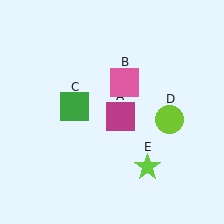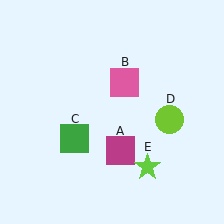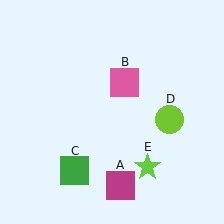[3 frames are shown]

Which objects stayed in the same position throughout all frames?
Pink square (object B) and lime circle (object D) and lime star (object E) remained stationary.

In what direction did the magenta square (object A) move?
The magenta square (object A) moved down.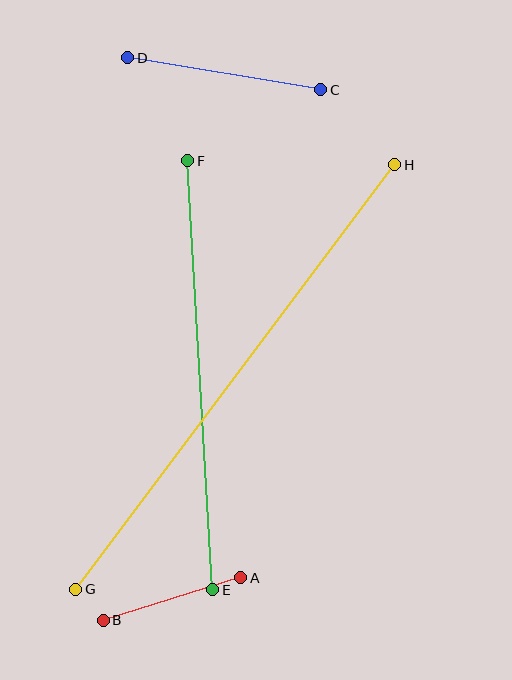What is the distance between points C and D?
The distance is approximately 195 pixels.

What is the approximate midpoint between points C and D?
The midpoint is at approximately (224, 74) pixels.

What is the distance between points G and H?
The distance is approximately 531 pixels.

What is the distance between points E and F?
The distance is approximately 430 pixels.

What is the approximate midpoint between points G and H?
The midpoint is at approximately (235, 377) pixels.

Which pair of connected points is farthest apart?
Points G and H are farthest apart.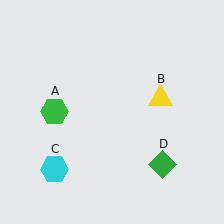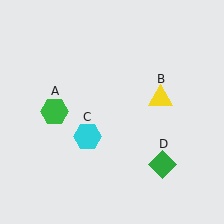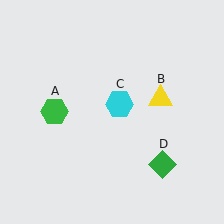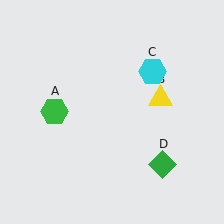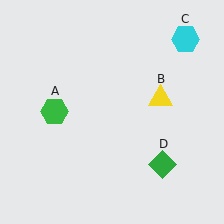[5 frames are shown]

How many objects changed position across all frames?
1 object changed position: cyan hexagon (object C).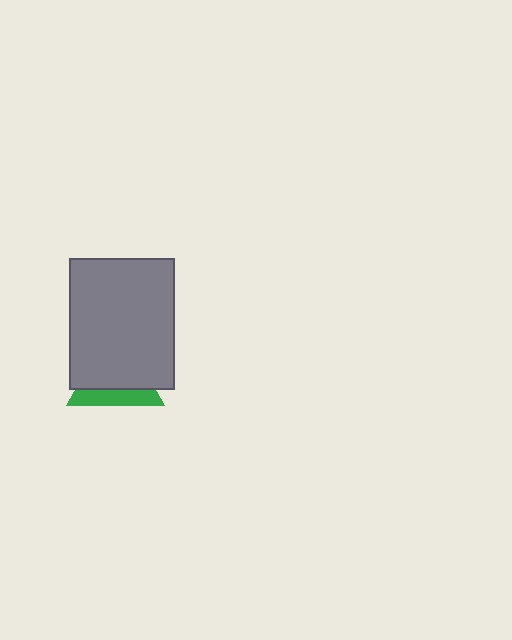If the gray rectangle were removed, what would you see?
You would see the complete green triangle.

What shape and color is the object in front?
The object in front is a gray rectangle.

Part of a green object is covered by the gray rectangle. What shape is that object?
It is a triangle.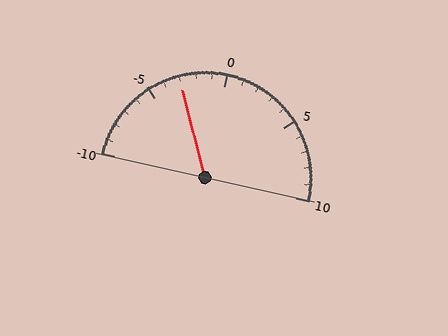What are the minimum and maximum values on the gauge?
The gauge ranges from -10 to 10.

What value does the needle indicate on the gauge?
The needle indicates approximately -3.